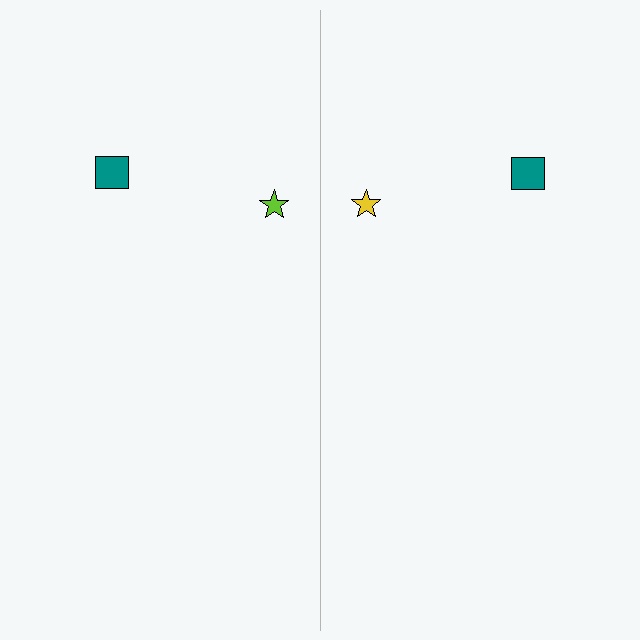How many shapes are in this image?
There are 4 shapes in this image.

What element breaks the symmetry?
The yellow star on the right side breaks the symmetry — its mirror counterpart is lime.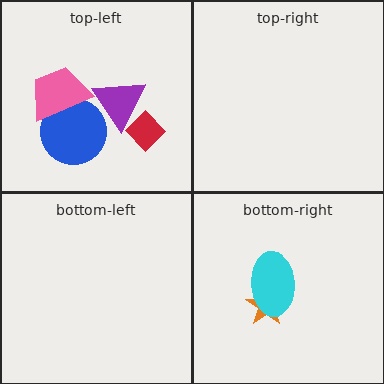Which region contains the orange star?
The bottom-right region.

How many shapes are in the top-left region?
4.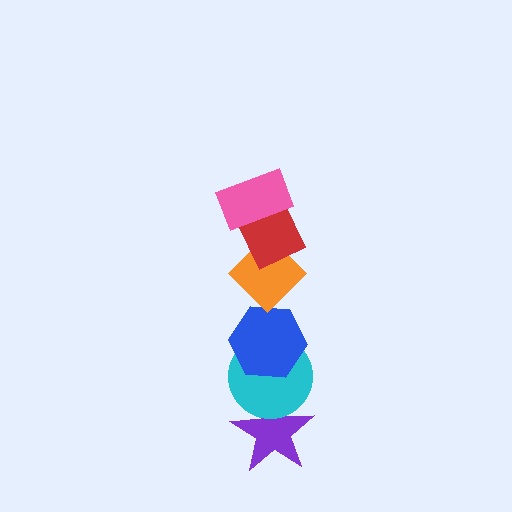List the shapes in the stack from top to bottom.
From top to bottom: the pink rectangle, the red diamond, the orange diamond, the blue hexagon, the cyan circle, the purple star.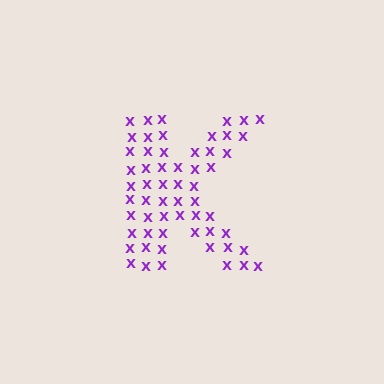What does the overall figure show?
The overall figure shows the letter K.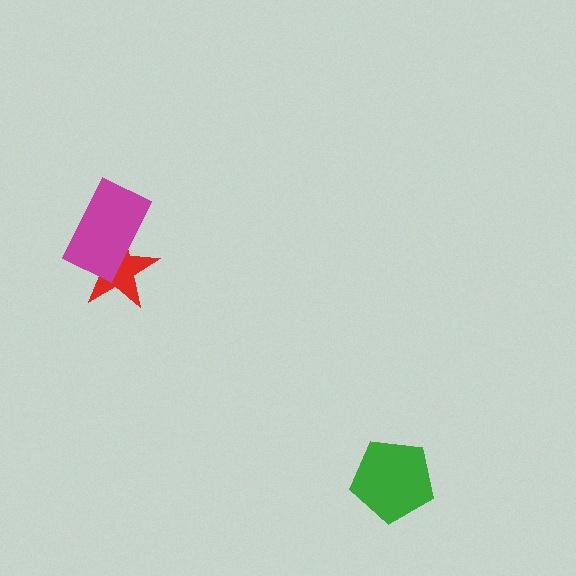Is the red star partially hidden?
Yes, it is partially covered by another shape.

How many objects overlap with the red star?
1 object overlaps with the red star.